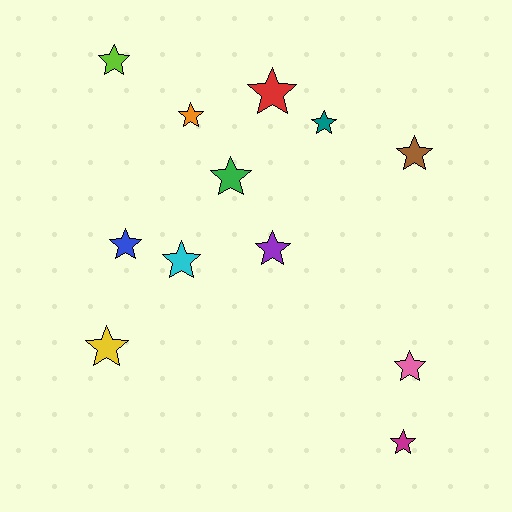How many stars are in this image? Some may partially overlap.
There are 12 stars.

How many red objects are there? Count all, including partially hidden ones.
There is 1 red object.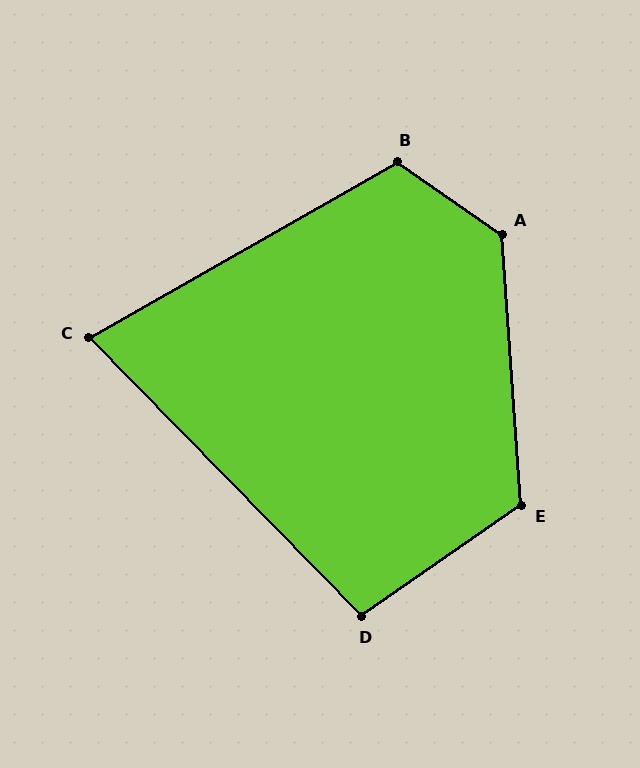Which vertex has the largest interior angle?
A, at approximately 129 degrees.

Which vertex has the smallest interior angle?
C, at approximately 75 degrees.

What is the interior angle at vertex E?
Approximately 120 degrees (obtuse).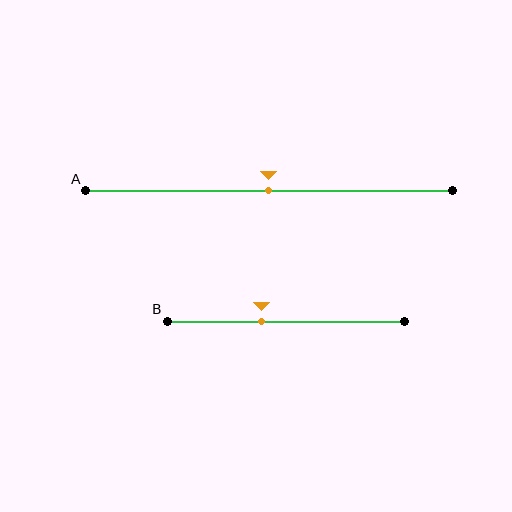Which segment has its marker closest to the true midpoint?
Segment A has its marker closest to the true midpoint.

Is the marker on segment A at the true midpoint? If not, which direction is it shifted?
Yes, the marker on segment A is at the true midpoint.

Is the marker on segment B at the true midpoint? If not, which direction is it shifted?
No, the marker on segment B is shifted to the left by about 10% of the segment length.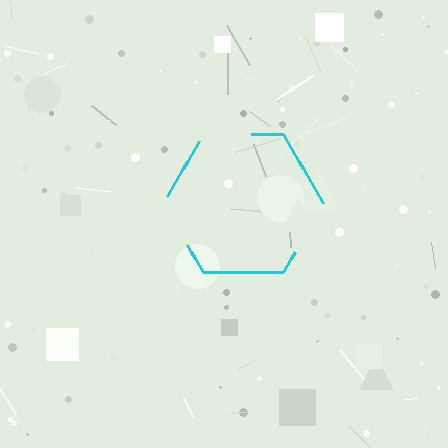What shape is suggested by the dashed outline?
The dashed outline suggests a hexagon.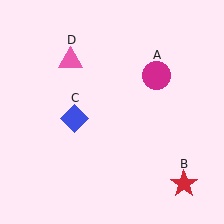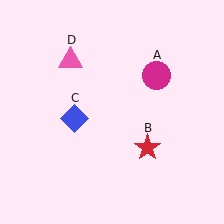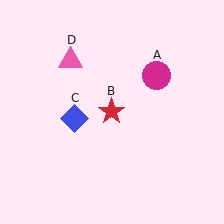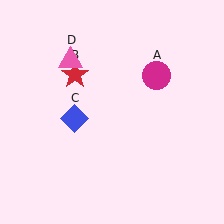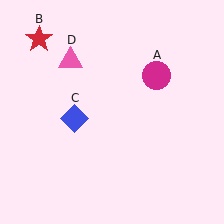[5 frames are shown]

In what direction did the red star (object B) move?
The red star (object B) moved up and to the left.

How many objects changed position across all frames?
1 object changed position: red star (object B).